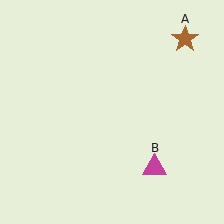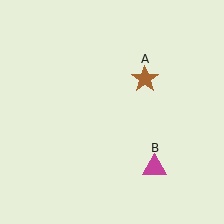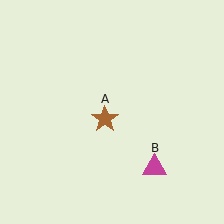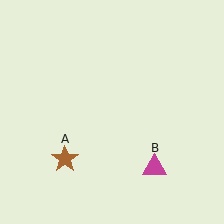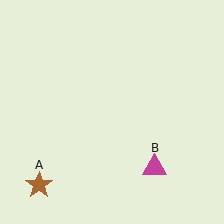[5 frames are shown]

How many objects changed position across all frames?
1 object changed position: brown star (object A).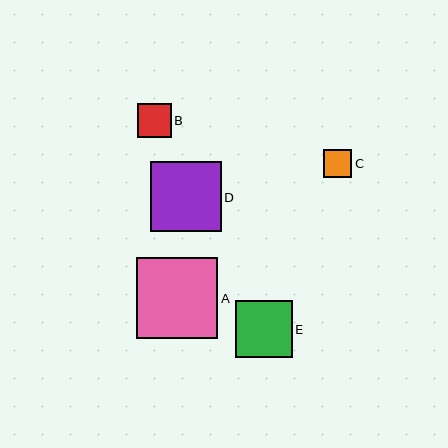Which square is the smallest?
Square C is the smallest with a size of approximately 29 pixels.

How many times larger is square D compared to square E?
Square D is approximately 1.3 times the size of square E.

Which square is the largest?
Square A is the largest with a size of approximately 81 pixels.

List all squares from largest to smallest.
From largest to smallest: A, D, E, B, C.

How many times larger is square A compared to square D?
Square A is approximately 1.1 times the size of square D.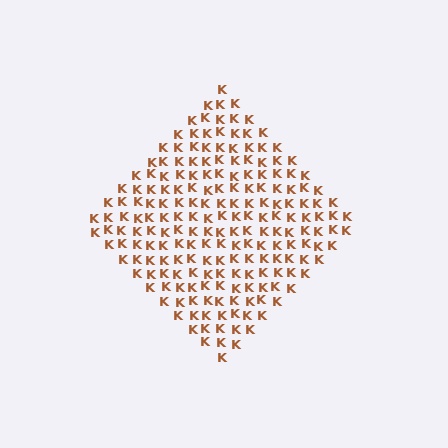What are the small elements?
The small elements are letter K's.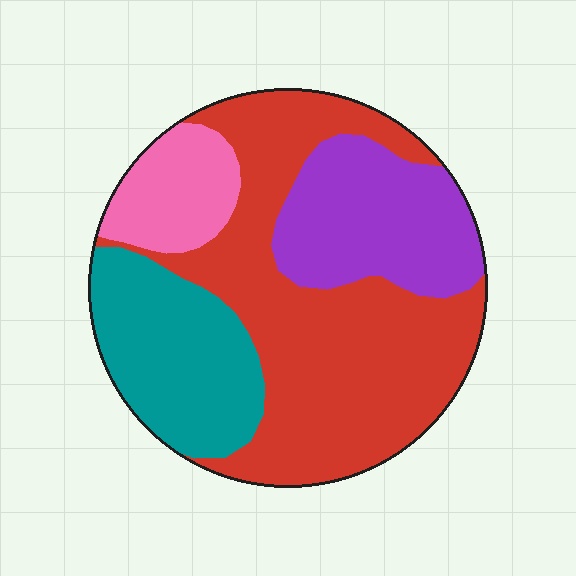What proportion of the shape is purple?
Purple covers about 20% of the shape.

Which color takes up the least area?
Pink, at roughly 10%.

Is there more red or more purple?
Red.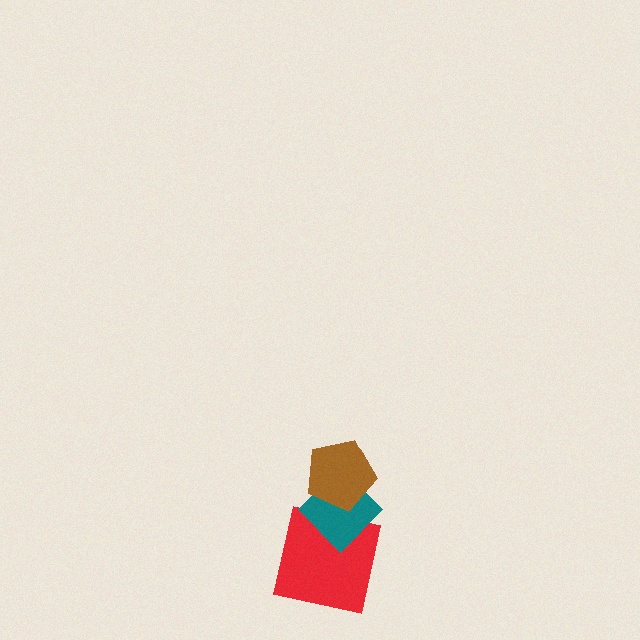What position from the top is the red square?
The red square is 3rd from the top.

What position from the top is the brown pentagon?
The brown pentagon is 1st from the top.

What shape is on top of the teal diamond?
The brown pentagon is on top of the teal diamond.